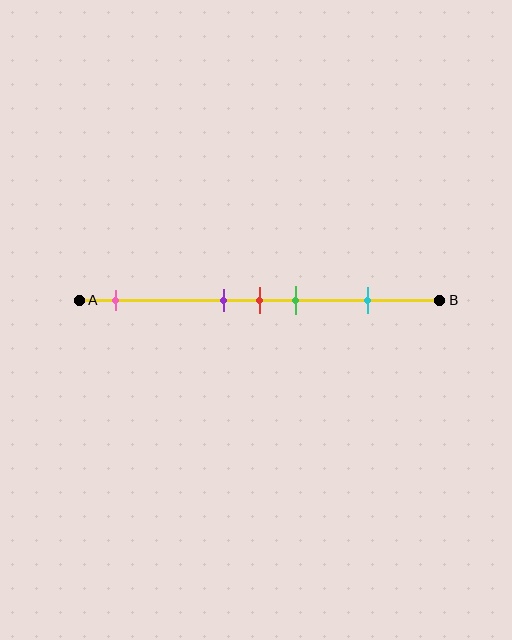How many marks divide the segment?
There are 5 marks dividing the segment.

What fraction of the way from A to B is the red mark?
The red mark is approximately 50% (0.5) of the way from A to B.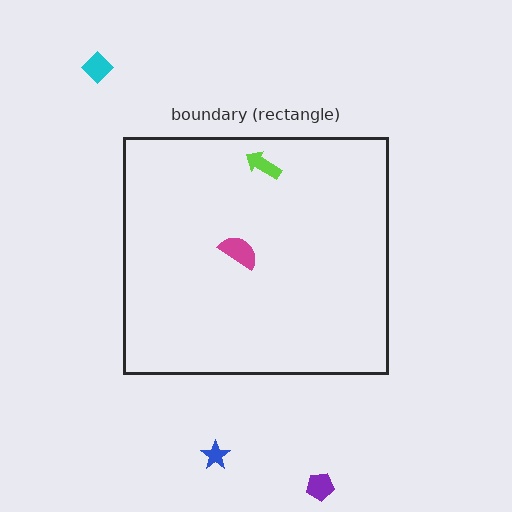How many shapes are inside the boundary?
2 inside, 3 outside.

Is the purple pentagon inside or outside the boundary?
Outside.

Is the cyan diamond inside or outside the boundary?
Outside.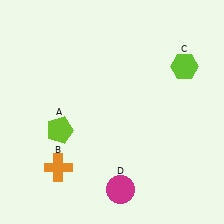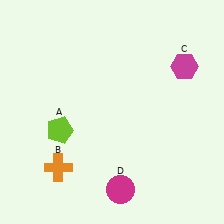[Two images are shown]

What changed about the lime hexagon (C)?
In Image 1, C is lime. In Image 2, it changed to magenta.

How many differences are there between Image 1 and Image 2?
There is 1 difference between the two images.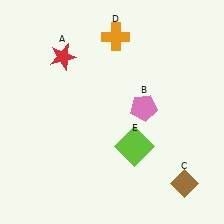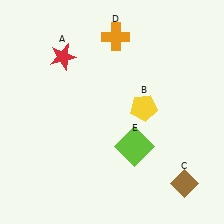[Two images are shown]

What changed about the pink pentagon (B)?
In Image 1, B is pink. In Image 2, it changed to yellow.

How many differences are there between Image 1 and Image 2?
There is 1 difference between the two images.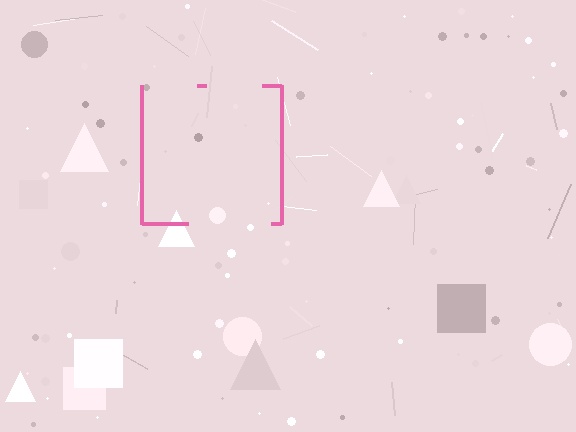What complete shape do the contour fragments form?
The contour fragments form a square.